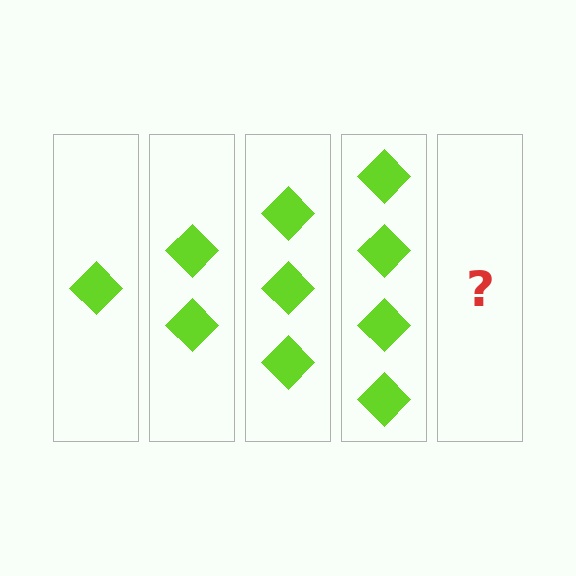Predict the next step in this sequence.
The next step is 5 diamonds.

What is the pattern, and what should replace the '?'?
The pattern is that each step adds one more diamond. The '?' should be 5 diamonds.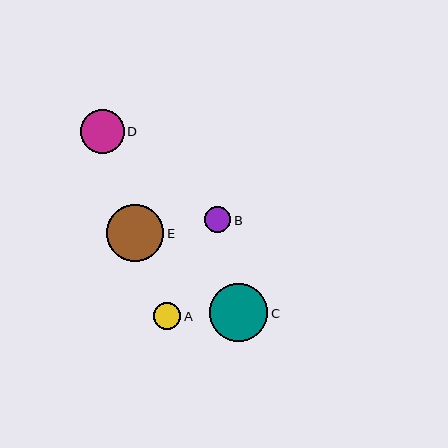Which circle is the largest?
Circle C is the largest with a size of approximately 58 pixels.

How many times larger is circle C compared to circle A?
Circle C is approximately 2.1 times the size of circle A.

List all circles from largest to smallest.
From largest to smallest: C, E, D, A, B.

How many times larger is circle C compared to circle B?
Circle C is approximately 2.2 times the size of circle B.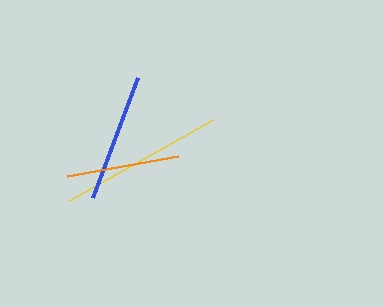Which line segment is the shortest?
The orange line is the shortest at approximately 113 pixels.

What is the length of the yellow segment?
The yellow segment is approximately 165 pixels long.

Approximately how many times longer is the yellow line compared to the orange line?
The yellow line is approximately 1.5 times the length of the orange line.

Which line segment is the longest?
The yellow line is the longest at approximately 165 pixels.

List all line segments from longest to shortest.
From longest to shortest: yellow, blue, orange.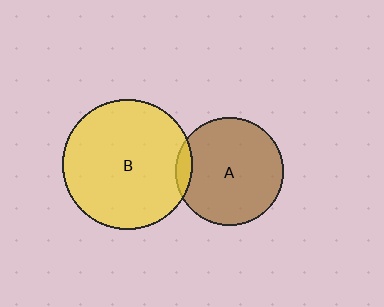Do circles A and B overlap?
Yes.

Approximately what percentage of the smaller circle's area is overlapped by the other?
Approximately 10%.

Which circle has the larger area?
Circle B (yellow).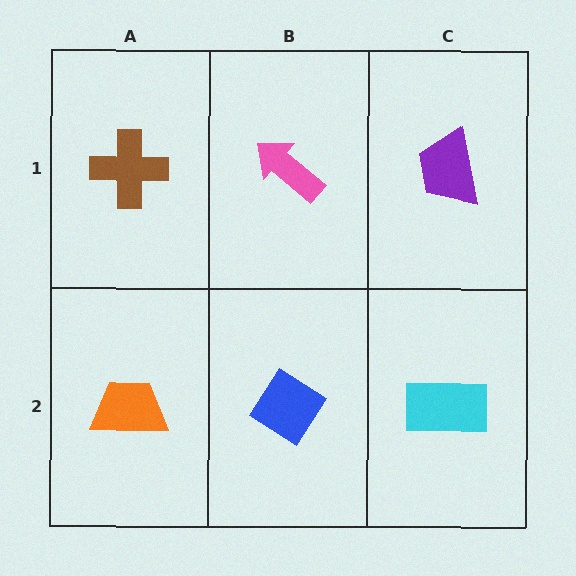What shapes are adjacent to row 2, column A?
A brown cross (row 1, column A), a blue diamond (row 2, column B).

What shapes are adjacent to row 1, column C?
A cyan rectangle (row 2, column C), a pink arrow (row 1, column B).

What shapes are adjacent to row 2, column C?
A purple trapezoid (row 1, column C), a blue diamond (row 2, column B).